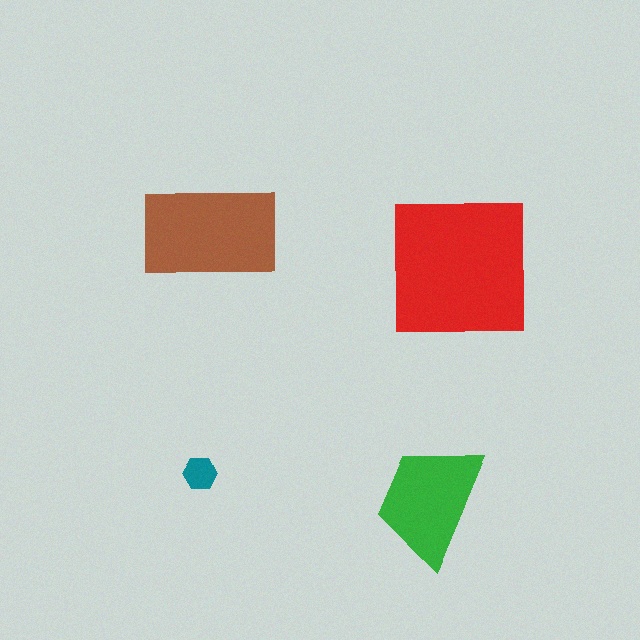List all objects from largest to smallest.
The red square, the brown rectangle, the green trapezoid, the teal hexagon.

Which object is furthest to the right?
The red square is rightmost.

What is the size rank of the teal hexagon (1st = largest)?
4th.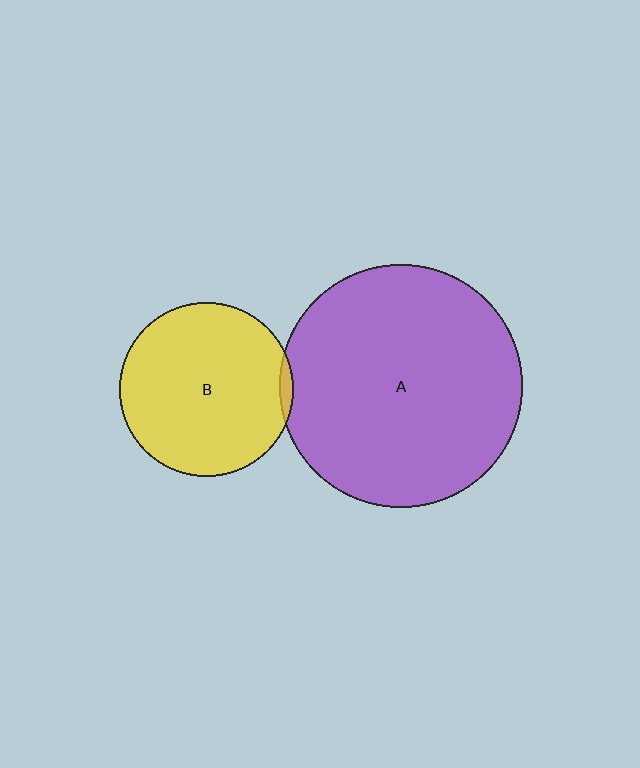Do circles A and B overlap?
Yes.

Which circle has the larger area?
Circle A (purple).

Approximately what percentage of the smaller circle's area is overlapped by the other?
Approximately 5%.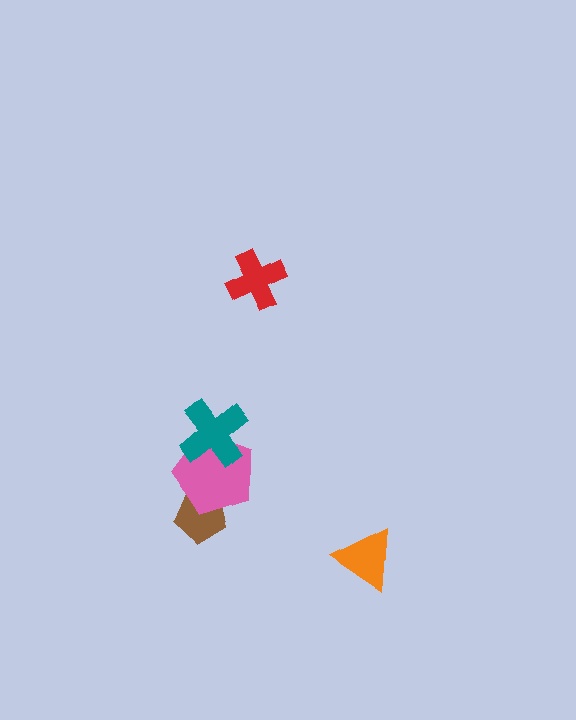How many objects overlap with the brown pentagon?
1 object overlaps with the brown pentagon.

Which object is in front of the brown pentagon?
The pink pentagon is in front of the brown pentagon.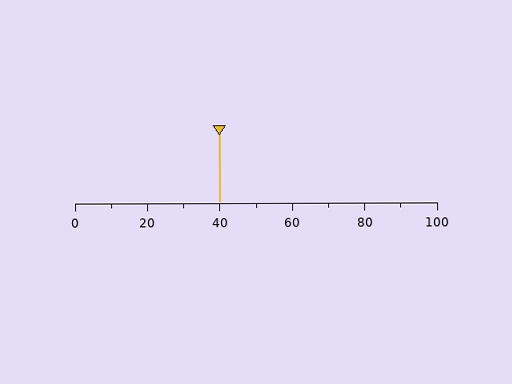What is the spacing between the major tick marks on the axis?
The major ticks are spaced 20 apart.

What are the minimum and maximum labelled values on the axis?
The axis runs from 0 to 100.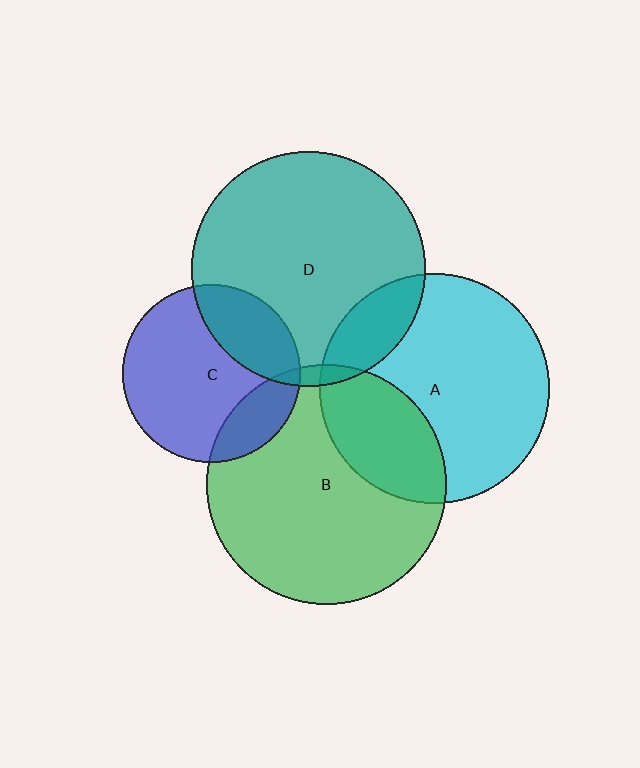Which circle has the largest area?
Circle B (green).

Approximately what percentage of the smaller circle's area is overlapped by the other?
Approximately 15%.